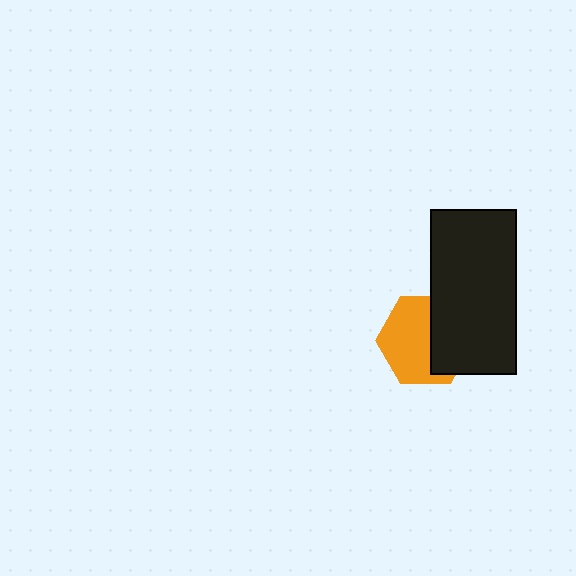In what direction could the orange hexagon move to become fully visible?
The orange hexagon could move left. That would shift it out from behind the black rectangle entirely.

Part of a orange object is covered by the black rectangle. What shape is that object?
It is a hexagon.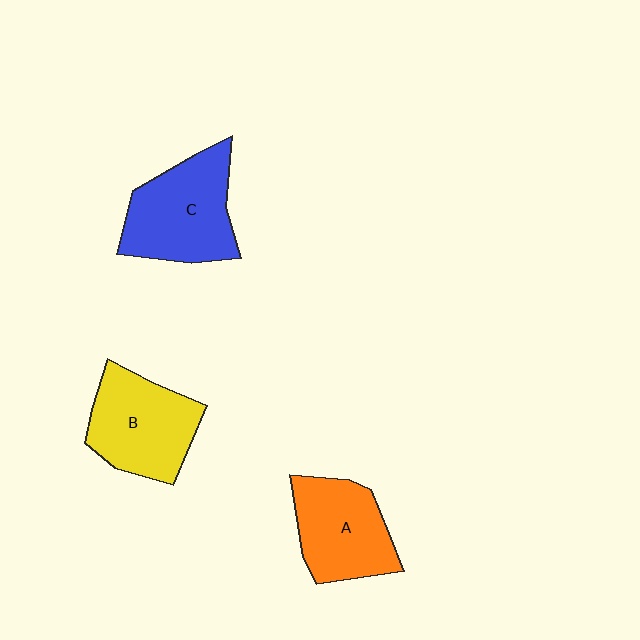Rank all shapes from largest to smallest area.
From largest to smallest: C (blue), B (yellow), A (orange).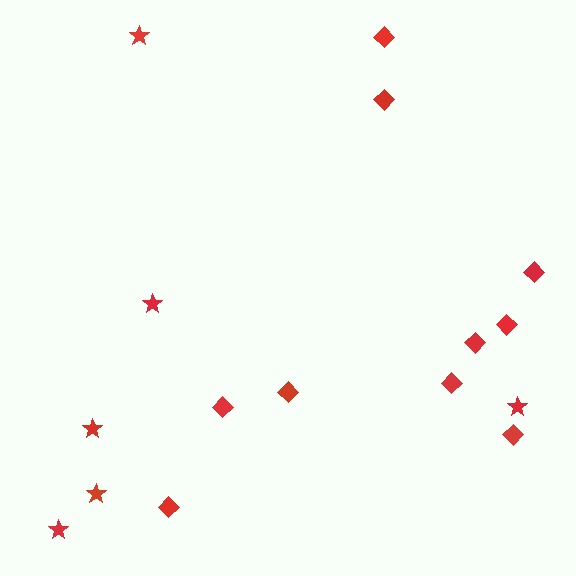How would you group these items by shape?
There are 2 groups: one group of stars (6) and one group of diamonds (10).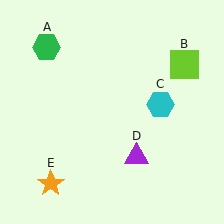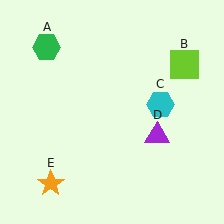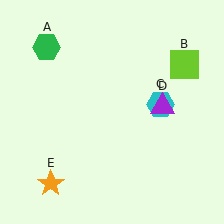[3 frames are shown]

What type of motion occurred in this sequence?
The purple triangle (object D) rotated counterclockwise around the center of the scene.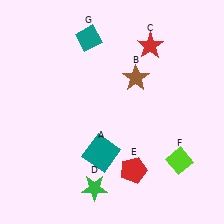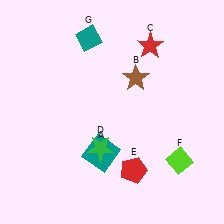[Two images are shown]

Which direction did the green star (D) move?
The green star (D) moved up.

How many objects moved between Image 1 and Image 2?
1 object moved between the two images.